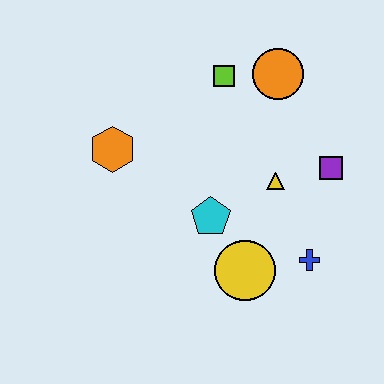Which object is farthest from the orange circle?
The yellow circle is farthest from the orange circle.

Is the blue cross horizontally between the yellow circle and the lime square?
No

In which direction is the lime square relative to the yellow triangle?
The lime square is above the yellow triangle.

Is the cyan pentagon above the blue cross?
Yes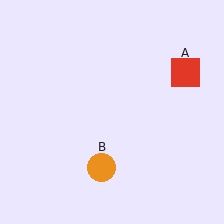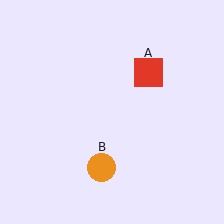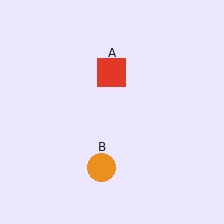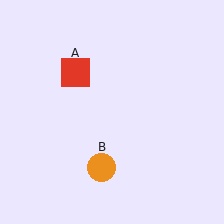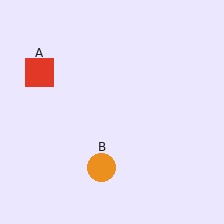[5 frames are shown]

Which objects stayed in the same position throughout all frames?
Orange circle (object B) remained stationary.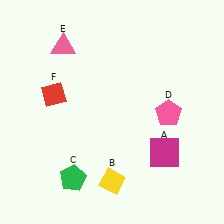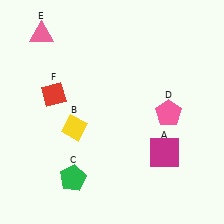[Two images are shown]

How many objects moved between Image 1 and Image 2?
2 objects moved between the two images.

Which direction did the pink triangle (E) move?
The pink triangle (E) moved left.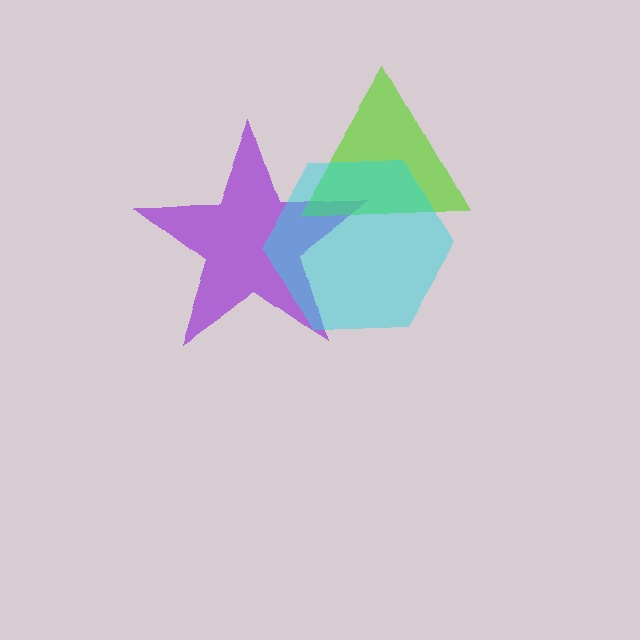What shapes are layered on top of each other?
The layered shapes are: a purple star, a lime triangle, a cyan hexagon.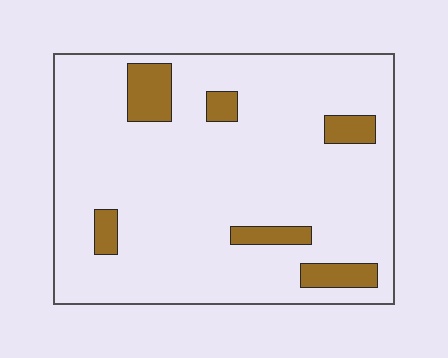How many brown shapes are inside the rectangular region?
6.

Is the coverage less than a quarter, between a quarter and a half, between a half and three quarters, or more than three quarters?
Less than a quarter.